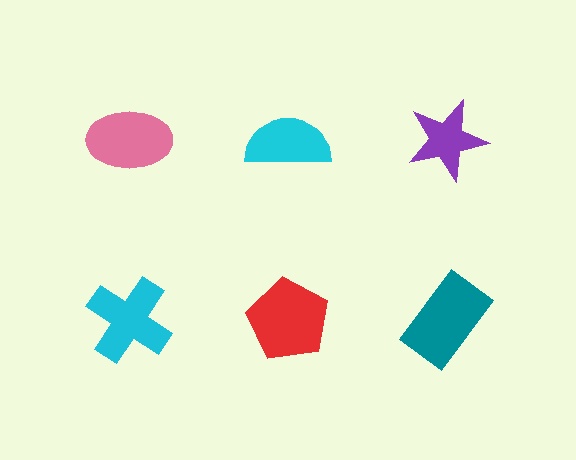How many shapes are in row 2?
3 shapes.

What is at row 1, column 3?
A purple star.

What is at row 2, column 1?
A cyan cross.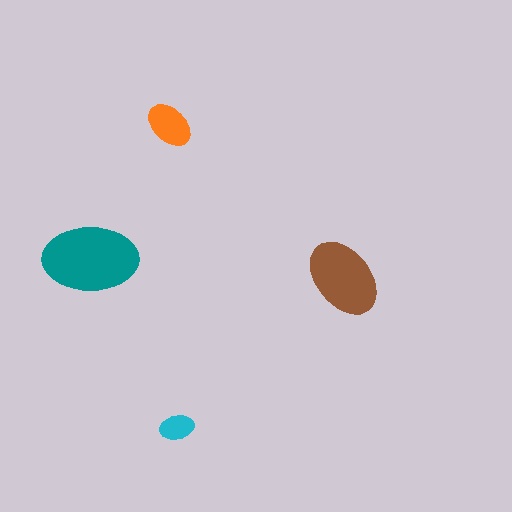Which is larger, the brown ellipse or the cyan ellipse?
The brown one.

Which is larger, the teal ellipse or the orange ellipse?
The teal one.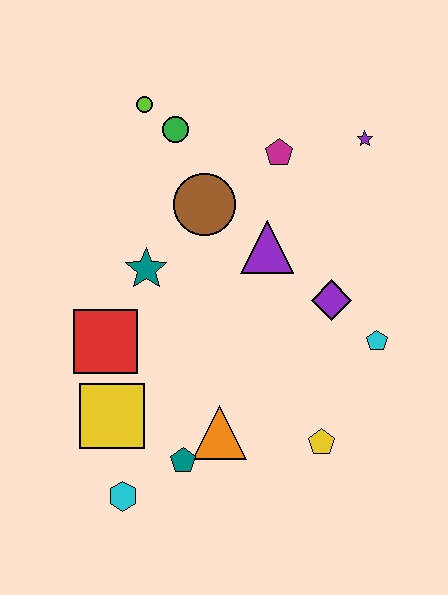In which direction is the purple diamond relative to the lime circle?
The purple diamond is below the lime circle.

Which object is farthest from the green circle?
The cyan hexagon is farthest from the green circle.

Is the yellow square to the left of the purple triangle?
Yes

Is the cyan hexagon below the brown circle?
Yes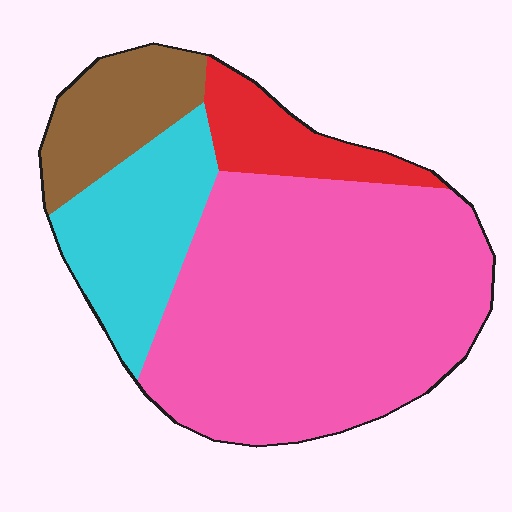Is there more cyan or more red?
Cyan.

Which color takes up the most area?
Pink, at roughly 60%.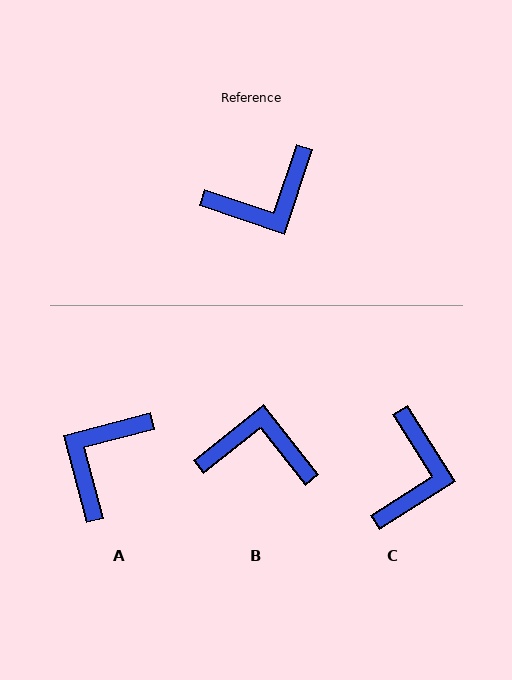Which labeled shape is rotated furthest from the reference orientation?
B, about 147 degrees away.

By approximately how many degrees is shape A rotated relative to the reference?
Approximately 146 degrees clockwise.